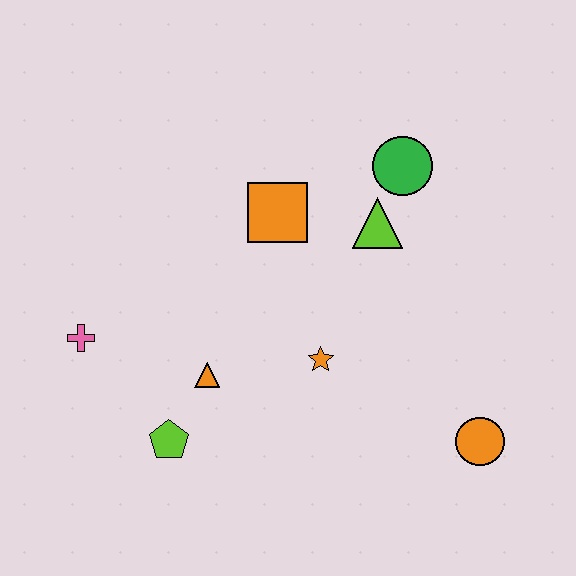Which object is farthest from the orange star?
The pink cross is farthest from the orange star.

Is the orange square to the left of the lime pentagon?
No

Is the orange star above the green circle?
No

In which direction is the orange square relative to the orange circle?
The orange square is above the orange circle.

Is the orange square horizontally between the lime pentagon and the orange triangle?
No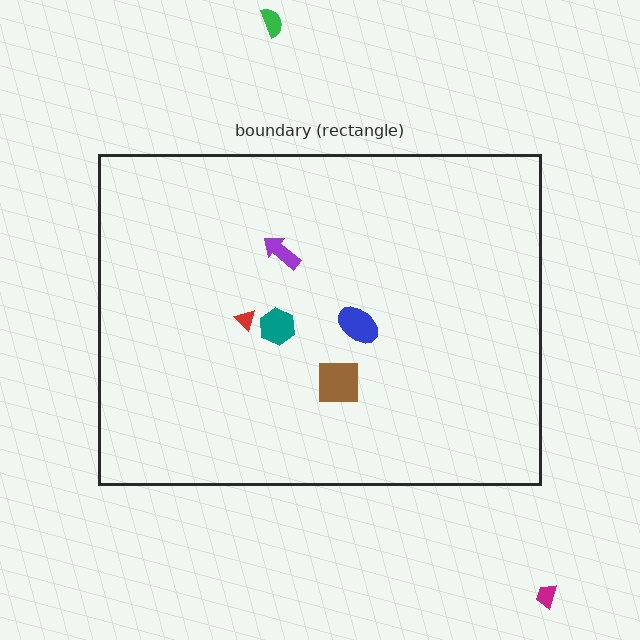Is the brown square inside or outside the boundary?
Inside.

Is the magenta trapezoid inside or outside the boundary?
Outside.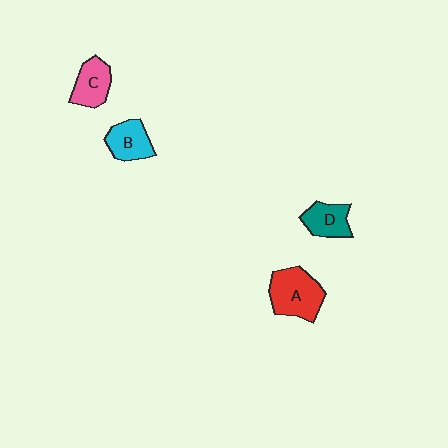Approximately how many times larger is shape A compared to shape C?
Approximately 1.5 times.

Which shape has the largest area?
Shape A (red).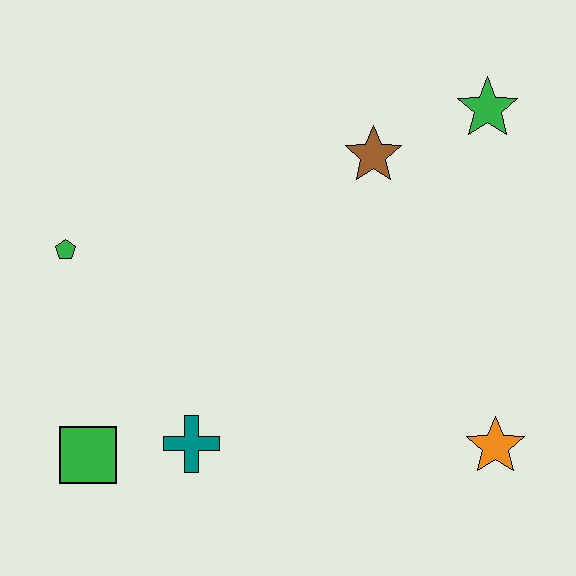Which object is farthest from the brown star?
The green square is farthest from the brown star.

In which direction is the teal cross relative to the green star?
The teal cross is below the green star.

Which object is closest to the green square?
The teal cross is closest to the green square.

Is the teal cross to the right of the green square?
Yes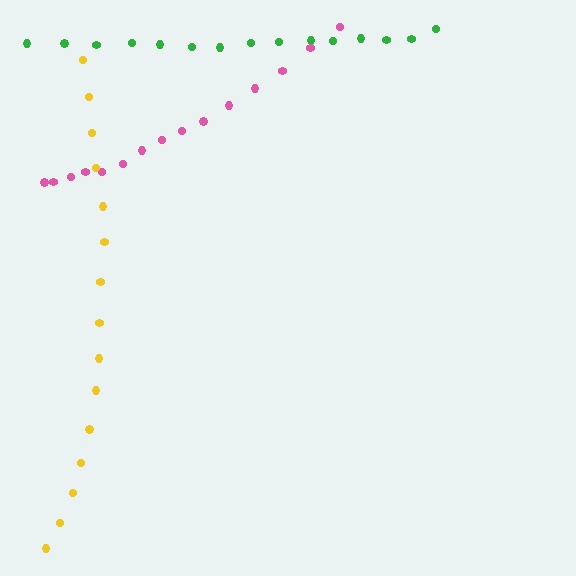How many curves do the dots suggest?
There are 3 distinct paths.